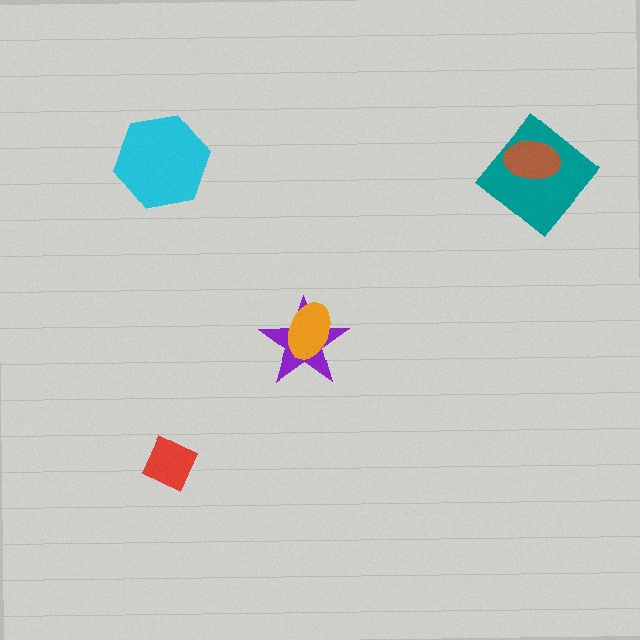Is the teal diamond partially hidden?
Yes, it is partially covered by another shape.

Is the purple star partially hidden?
Yes, it is partially covered by another shape.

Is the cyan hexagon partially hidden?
No, no other shape covers it.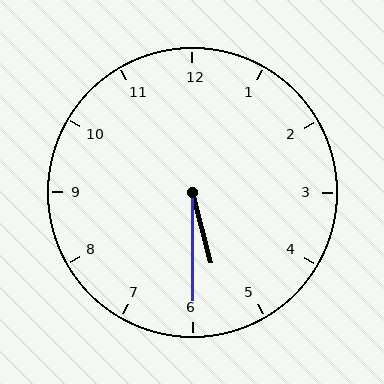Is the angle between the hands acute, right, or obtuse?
It is acute.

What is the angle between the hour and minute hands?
Approximately 15 degrees.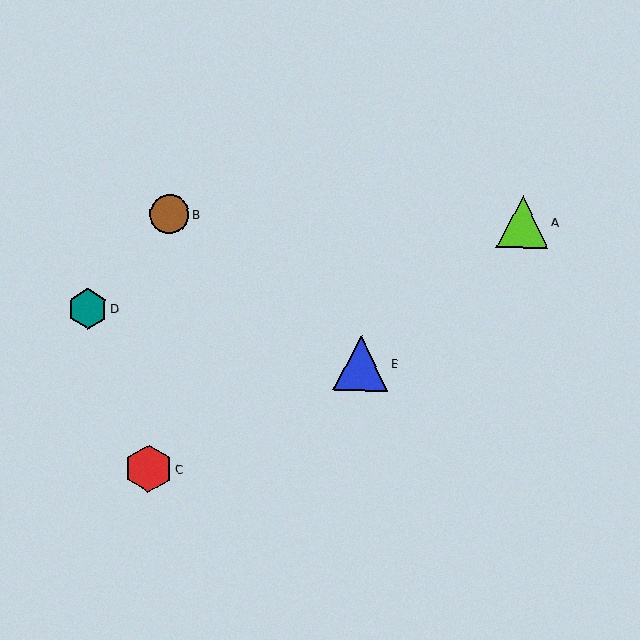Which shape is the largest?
The blue triangle (labeled E) is the largest.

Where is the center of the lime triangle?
The center of the lime triangle is at (523, 222).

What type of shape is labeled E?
Shape E is a blue triangle.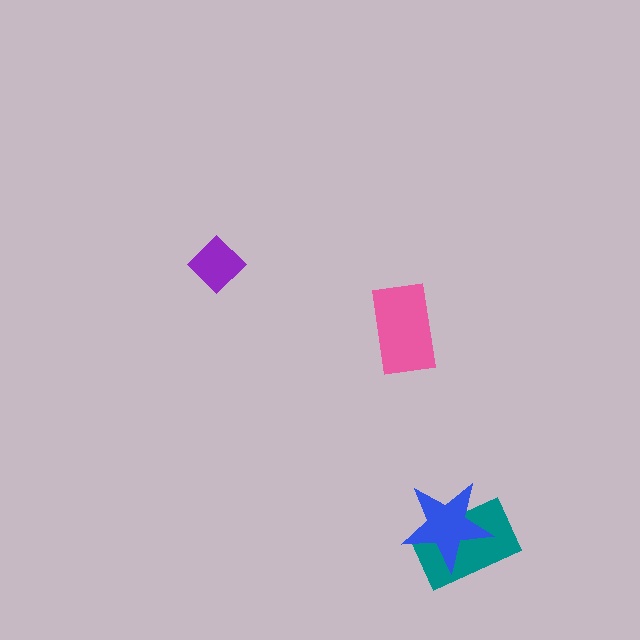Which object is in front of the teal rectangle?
The blue star is in front of the teal rectangle.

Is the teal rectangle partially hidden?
Yes, it is partially covered by another shape.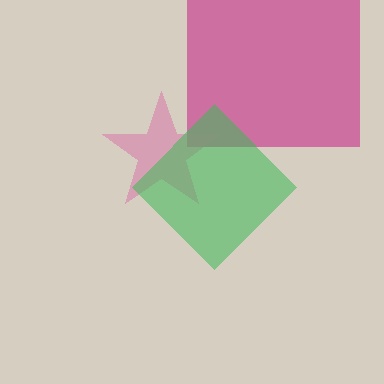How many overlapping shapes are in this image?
There are 3 overlapping shapes in the image.